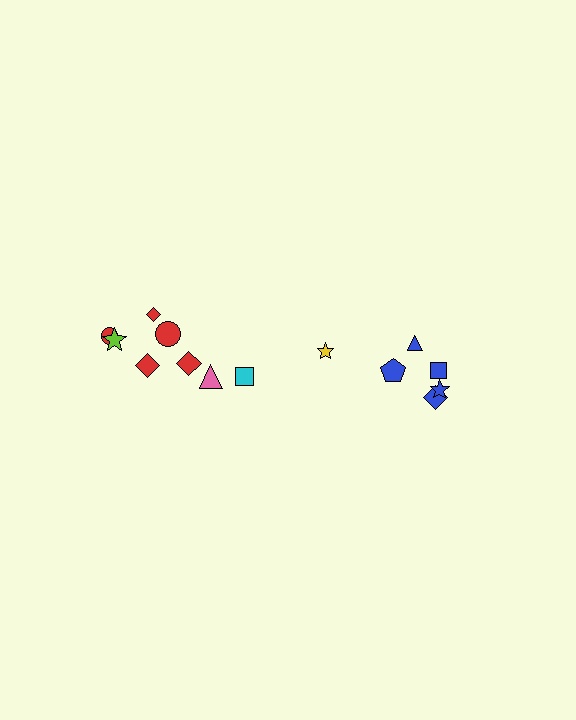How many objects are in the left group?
There are 8 objects.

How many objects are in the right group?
There are 6 objects.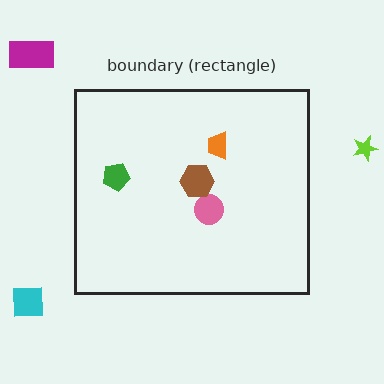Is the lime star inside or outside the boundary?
Outside.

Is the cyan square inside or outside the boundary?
Outside.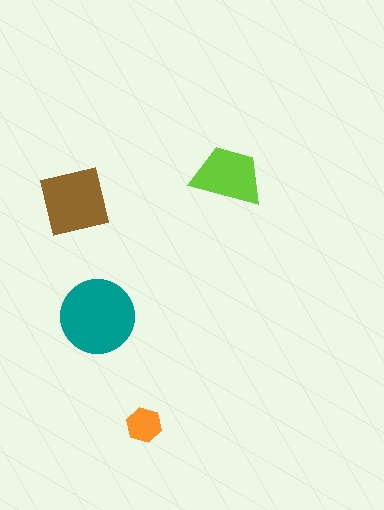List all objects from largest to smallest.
The teal circle, the brown square, the lime trapezoid, the orange hexagon.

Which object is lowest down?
The orange hexagon is bottommost.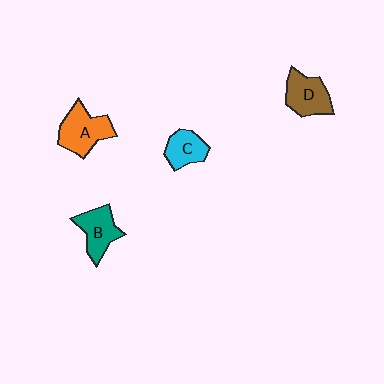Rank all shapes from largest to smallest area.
From largest to smallest: A (orange), D (brown), B (teal), C (cyan).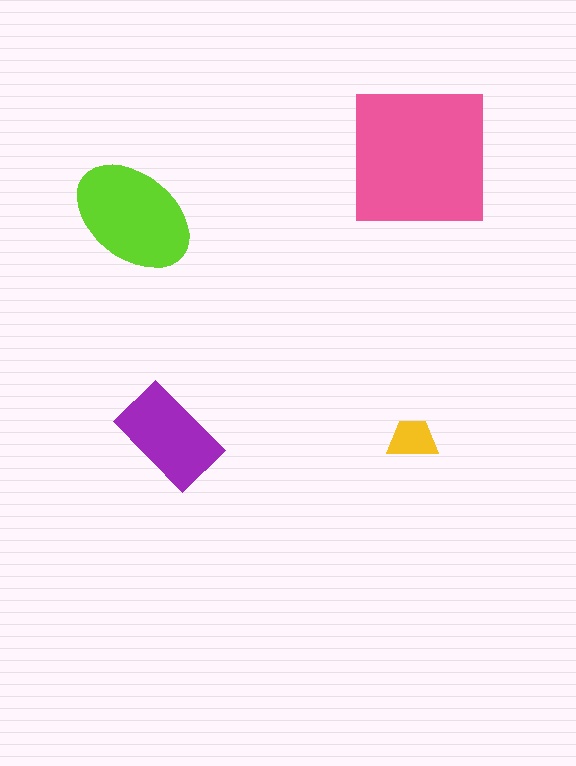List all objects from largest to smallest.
The pink square, the lime ellipse, the purple rectangle, the yellow trapezoid.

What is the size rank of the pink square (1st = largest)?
1st.